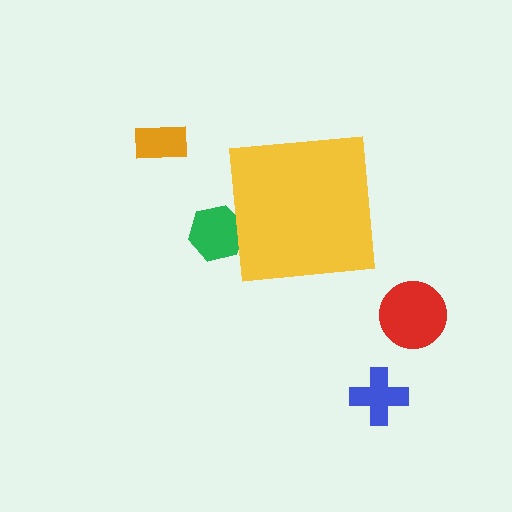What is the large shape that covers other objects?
A yellow square.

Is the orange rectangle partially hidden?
No, the orange rectangle is fully visible.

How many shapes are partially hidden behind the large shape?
1 shape is partially hidden.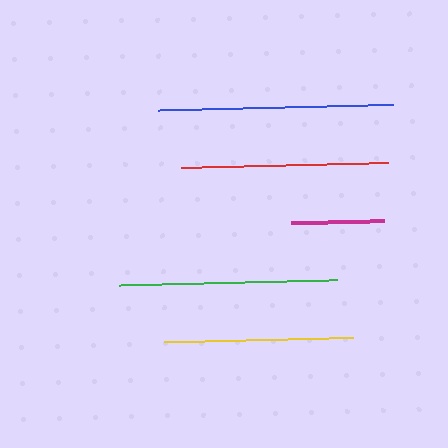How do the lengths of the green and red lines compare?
The green and red lines are approximately the same length.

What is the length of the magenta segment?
The magenta segment is approximately 93 pixels long.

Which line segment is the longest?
The blue line is the longest at approximately 235 pixels.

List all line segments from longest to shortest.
From longest to shortest: blue, green, red, yellow, magenta.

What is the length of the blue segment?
The blue segment is approximately 235 pixels long.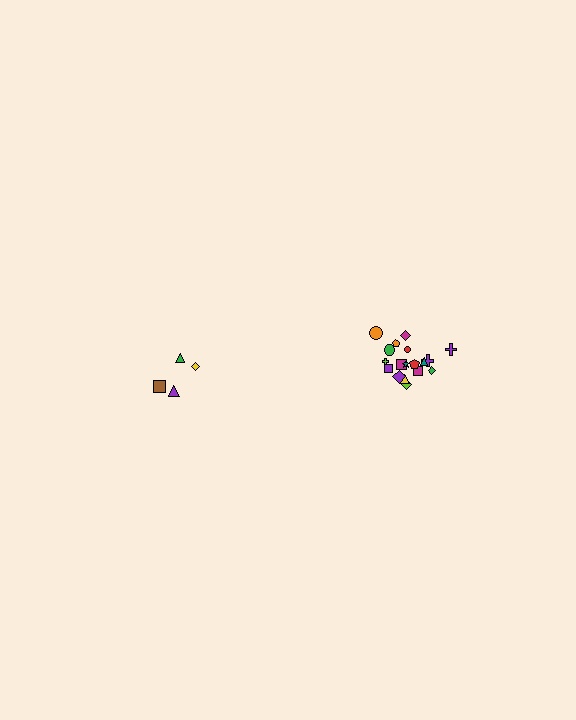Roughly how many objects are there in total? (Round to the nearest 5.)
Roughly 20 objects in total.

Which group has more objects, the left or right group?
The right group.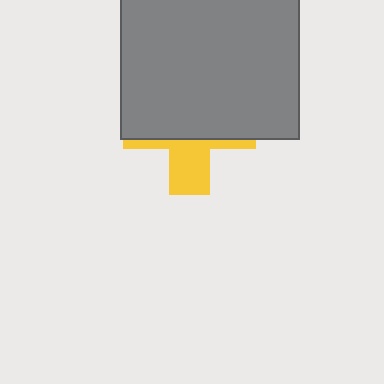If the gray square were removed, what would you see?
You would see the complete yellow cross.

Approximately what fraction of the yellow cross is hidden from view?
Roughly 65% of the yellow cross is hidden behind the gray square.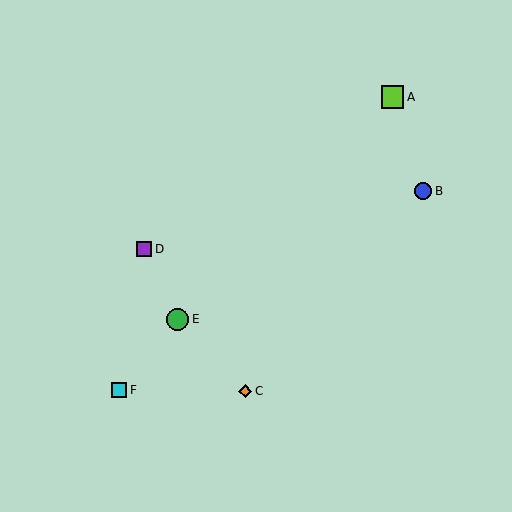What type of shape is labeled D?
Shape D is a purple square.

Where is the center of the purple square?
The center of the purple square is at (144, 249).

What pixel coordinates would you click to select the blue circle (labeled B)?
Click at (423, 191) to select the blue circle B.